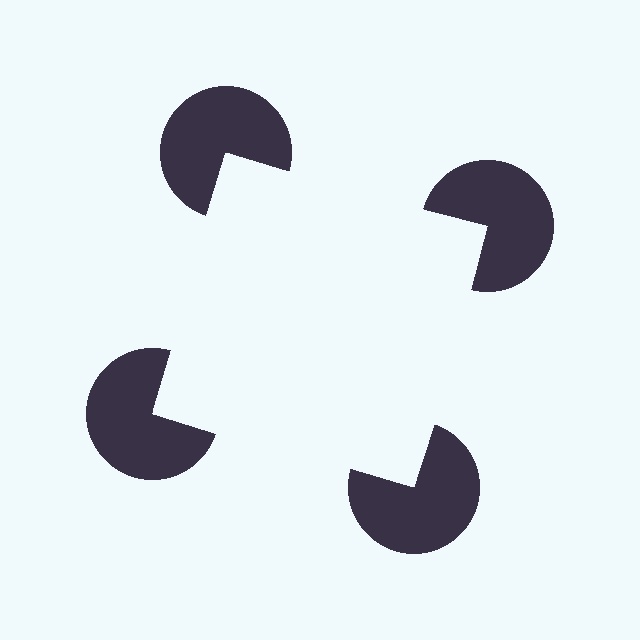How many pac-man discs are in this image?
There are 4 — one at each vertex of the illusory square.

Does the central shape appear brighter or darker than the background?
It typically appears slightly brighter than the background, even though no actual brightness change is drawn.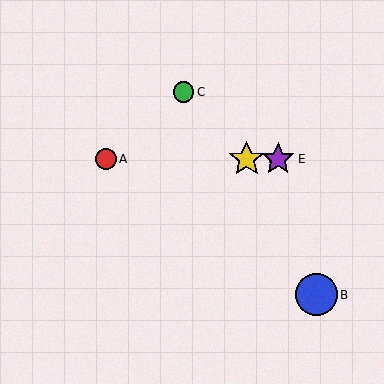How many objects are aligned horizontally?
3 objects (A, D, E) are aligned horizontally.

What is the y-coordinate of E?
Object E is at y≈159.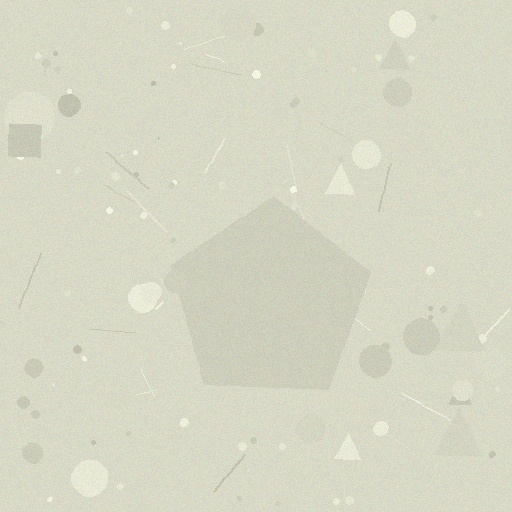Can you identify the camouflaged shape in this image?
The camouflaged shape is a pentagon.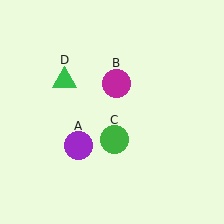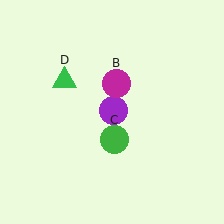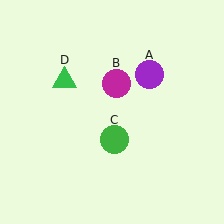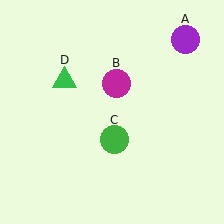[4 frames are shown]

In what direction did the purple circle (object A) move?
The purple circle (object A) moved up and to the right.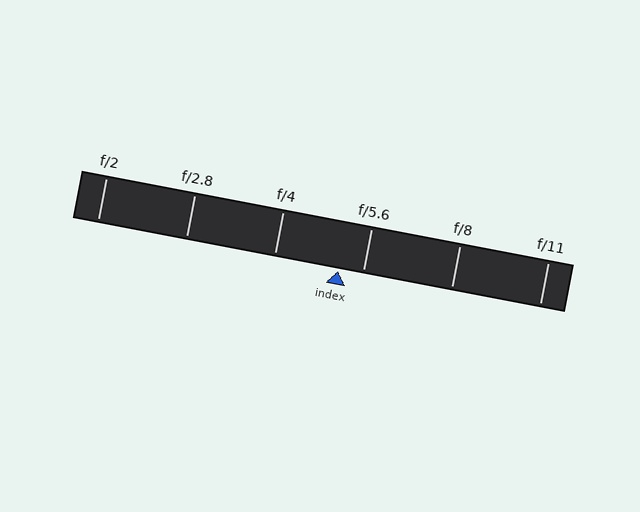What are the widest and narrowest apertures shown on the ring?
The widest aperture shown is f/2 and the narrowest is f/11.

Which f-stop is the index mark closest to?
The index mark is closest to f/5.6.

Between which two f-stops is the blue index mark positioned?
The index mark is between f/4 and f/5.6.